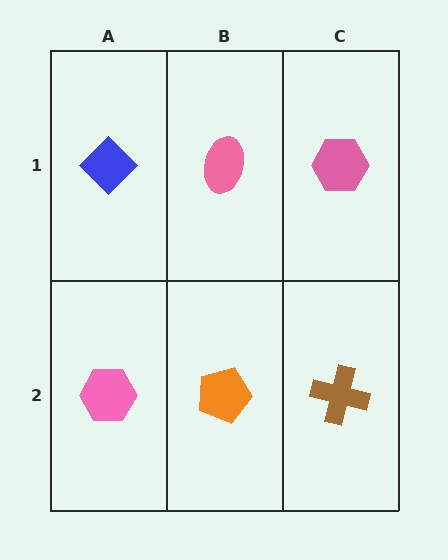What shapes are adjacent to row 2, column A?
A blue diamond (row 1, column A), an orange pentagon (row 2, column B).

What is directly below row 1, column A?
A pink hexagon.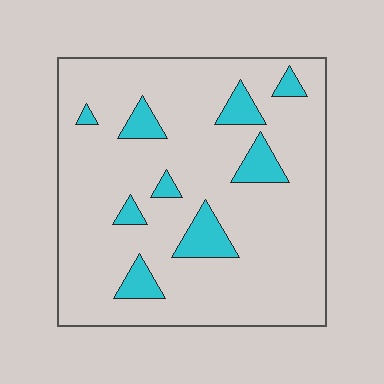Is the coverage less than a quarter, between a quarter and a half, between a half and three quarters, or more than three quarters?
Less than a quarter.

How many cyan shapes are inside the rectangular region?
9.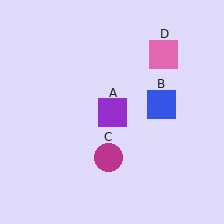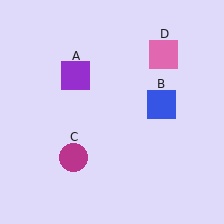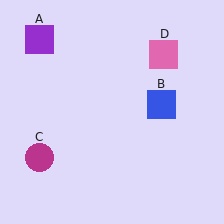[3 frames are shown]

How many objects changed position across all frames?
2 objects changed position: purple square (object A), magenta circle (object C).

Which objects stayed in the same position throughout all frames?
Blue square (object B) and pink square (object D) remained stationary.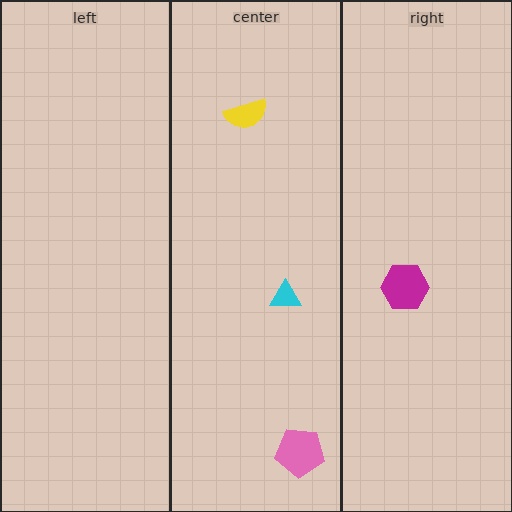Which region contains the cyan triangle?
The center region.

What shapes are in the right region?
The magenta hexagon.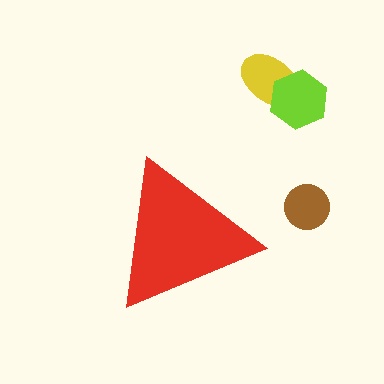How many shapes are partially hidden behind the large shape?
0 shapes are partially hidden.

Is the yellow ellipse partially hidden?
No, the yellow ellipse is fully visible.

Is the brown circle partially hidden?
No, the brown circle is fully visible.